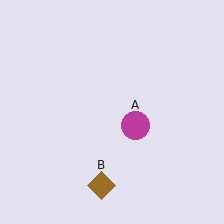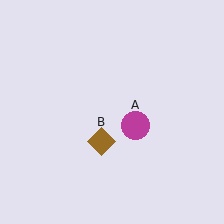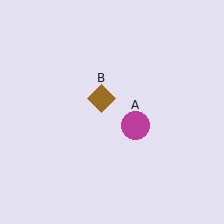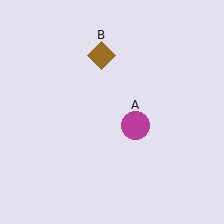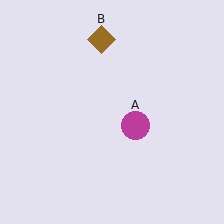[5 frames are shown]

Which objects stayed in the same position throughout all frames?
Magenta circle (object A) remained stationary.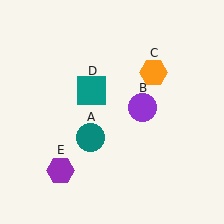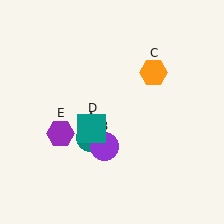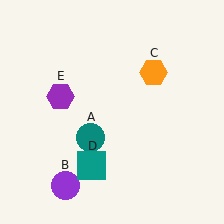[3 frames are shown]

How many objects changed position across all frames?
3 objects changed position: purple circle (object B), teal square (object D), purple hexagon (object E).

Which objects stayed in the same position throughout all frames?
Teal circle (object A) and orange hexagon (object C) remained stationary.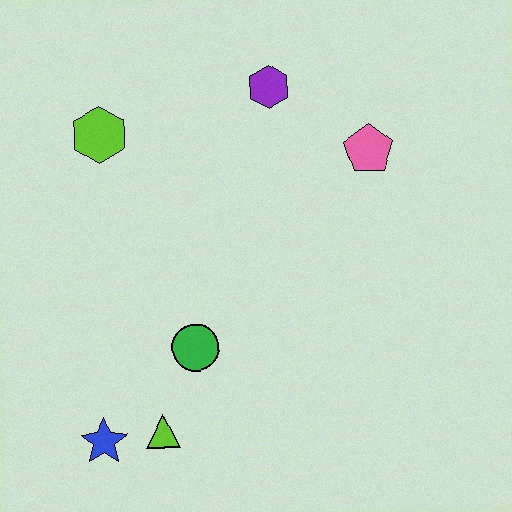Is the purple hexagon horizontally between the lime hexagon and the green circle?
No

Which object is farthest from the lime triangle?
The purple hexagon is farthest from the lime triangle.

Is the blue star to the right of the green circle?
No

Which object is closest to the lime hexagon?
The purple hexagon is closest to the lime hexagon.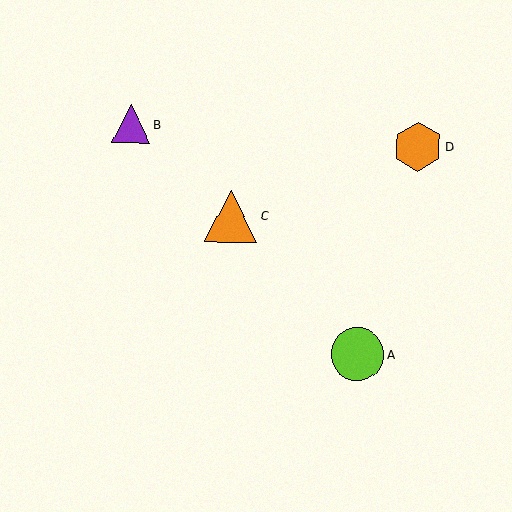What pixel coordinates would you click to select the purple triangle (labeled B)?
Click at (131, 124) to select the purple triangle B.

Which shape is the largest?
The lime circle (labeled A) is the largest.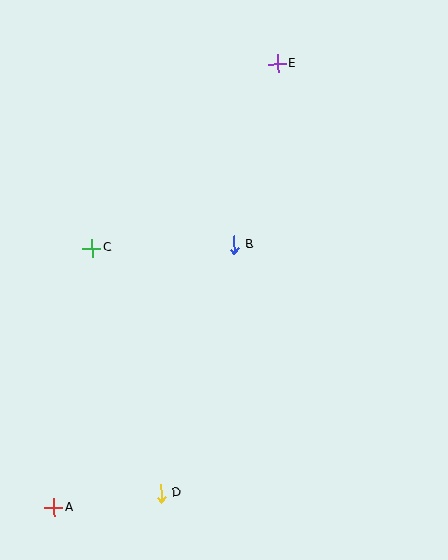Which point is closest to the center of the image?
Point B at (234, 245) is closest to the center.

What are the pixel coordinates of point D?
Point D is at (161, 494).